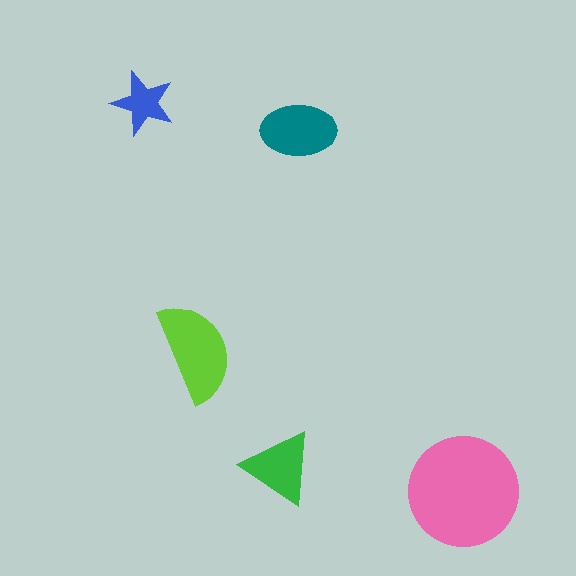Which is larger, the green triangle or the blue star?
The green triangle.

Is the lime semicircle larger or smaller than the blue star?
Larger.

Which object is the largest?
The pink circle.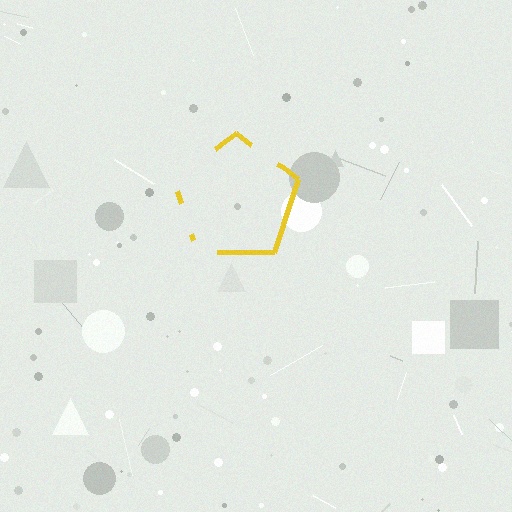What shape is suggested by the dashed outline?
The dashed outline suggests a pentagon.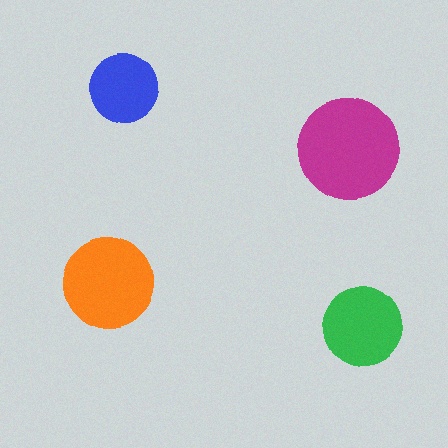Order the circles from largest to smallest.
the magenta one, the orange one, the green one, the blue one.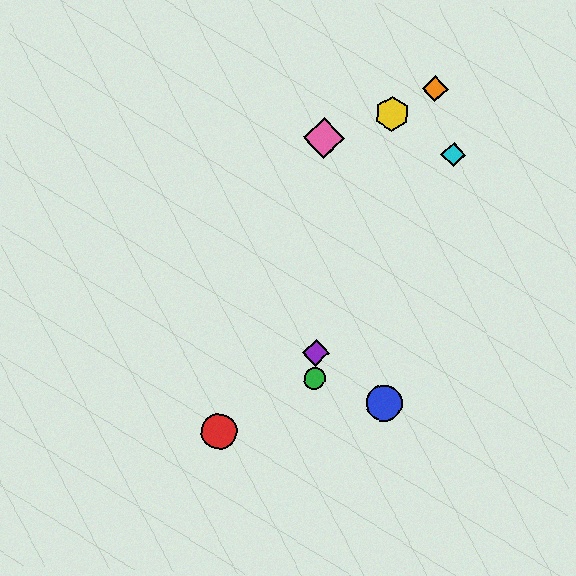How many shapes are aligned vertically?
3 shapes (the green circle, the purple diamond, the pink diamond) are aligned vertically.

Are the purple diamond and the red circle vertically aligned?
No, the purple diamond is at x≈316 and the red circle is at x≈219.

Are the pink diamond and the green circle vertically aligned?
Yes, both are at x≈324.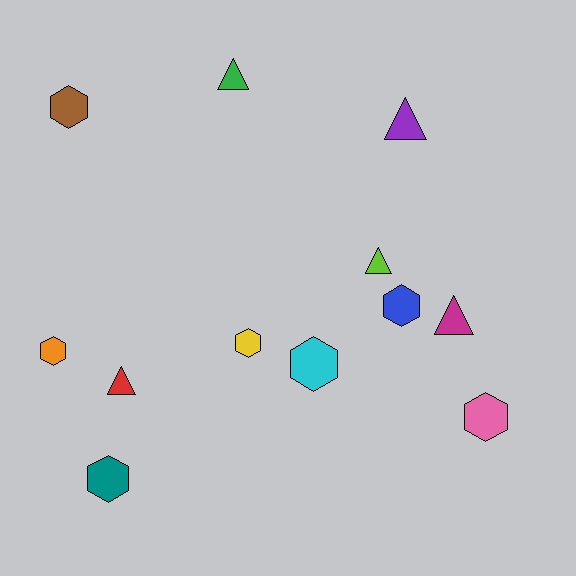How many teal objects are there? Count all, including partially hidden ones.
There is 1 teal object.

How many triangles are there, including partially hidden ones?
There are 5 triangles.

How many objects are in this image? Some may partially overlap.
There are 12 objects.